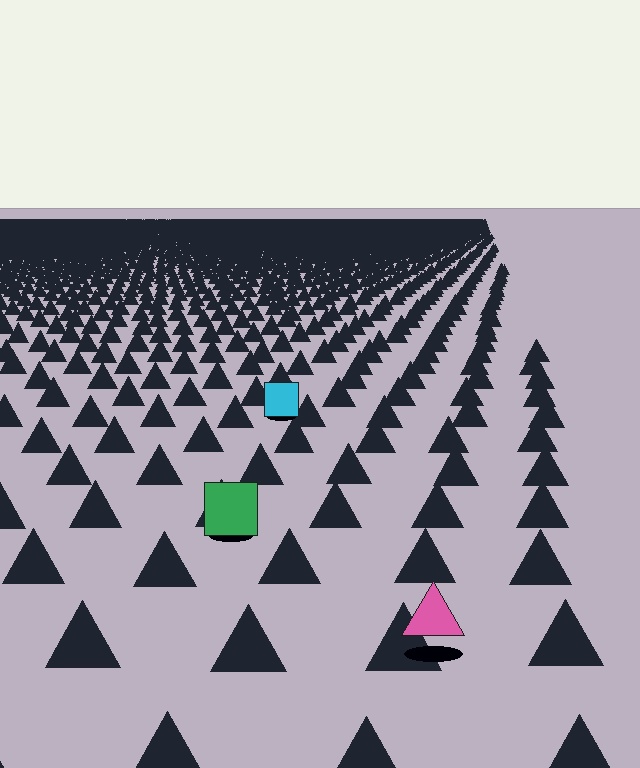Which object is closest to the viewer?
The pink triangle is closest. The texture marks near it are larger and more spread out.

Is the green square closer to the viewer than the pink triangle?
No. The pink triangle is closer — you can tell from the texture gradient: the ground texture is coarser near it.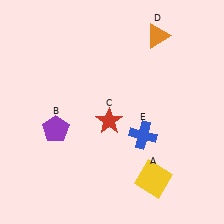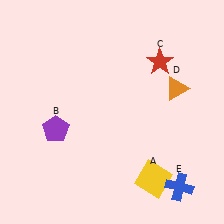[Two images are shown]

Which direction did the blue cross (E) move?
The blue cross (E) moved down.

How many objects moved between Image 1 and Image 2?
3 objects moved between the two images.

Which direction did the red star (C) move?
The red star (C) moved up.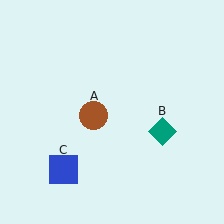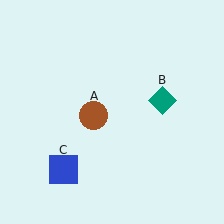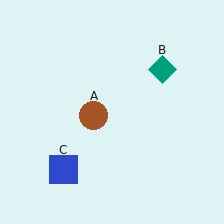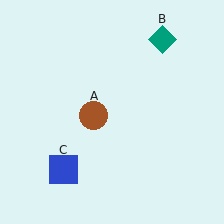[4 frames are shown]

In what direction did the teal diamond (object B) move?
The teal diamond (object B) moved up.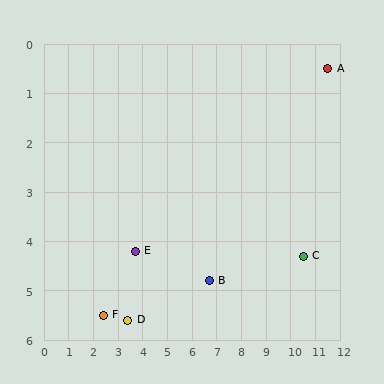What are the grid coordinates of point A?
Point A is at approximately (11.5, 0.5).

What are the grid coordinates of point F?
Point F is at approximately (2.4, 5.5).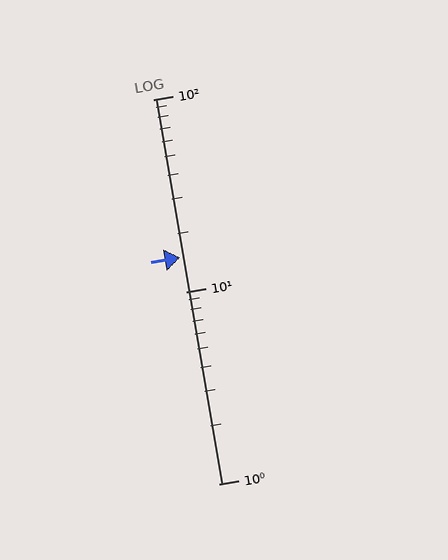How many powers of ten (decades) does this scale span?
The scale spans 2 decades, from 1 to 100.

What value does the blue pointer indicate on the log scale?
The pointer indicates approximately 15.